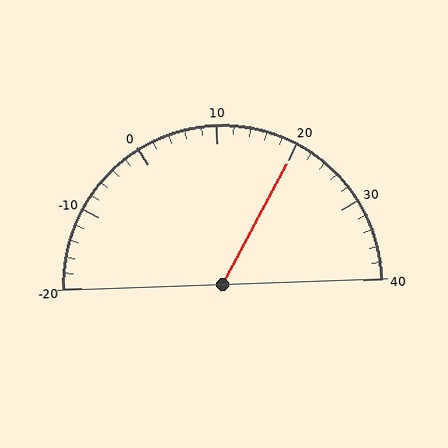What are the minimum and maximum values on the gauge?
The gauge ranges from -20 to 40.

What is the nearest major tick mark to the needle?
The nearest major tick mark is 20.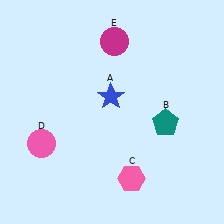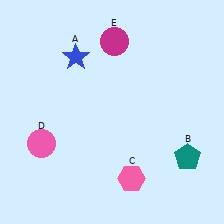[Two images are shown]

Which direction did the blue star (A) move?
The blue star (A) moved up.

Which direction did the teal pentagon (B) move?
The teal pentagon (B) moved down.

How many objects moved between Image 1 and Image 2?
2 objects moved between the two images.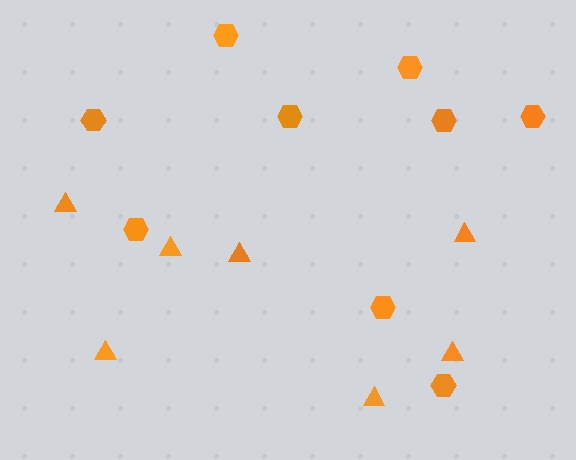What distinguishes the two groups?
There are 2 groups: one group of triangles (7) and one group of hexagons (9).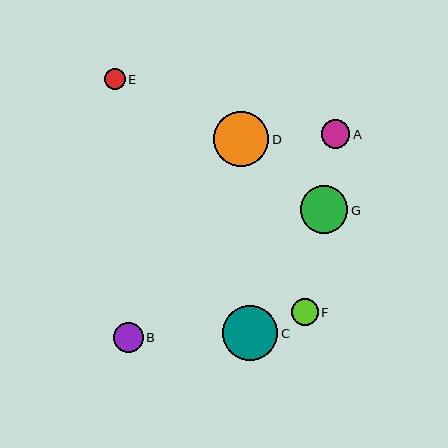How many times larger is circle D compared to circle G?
Circle D is approximately 1.2 times the size of circle G.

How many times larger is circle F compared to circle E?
Circle F is approximately 1.3 times the size of circle E.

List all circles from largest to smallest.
From largest to smallest: C, D, G, B, A, F, E.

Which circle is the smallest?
Circle E is the smallest with a size of approximately 21 pixels.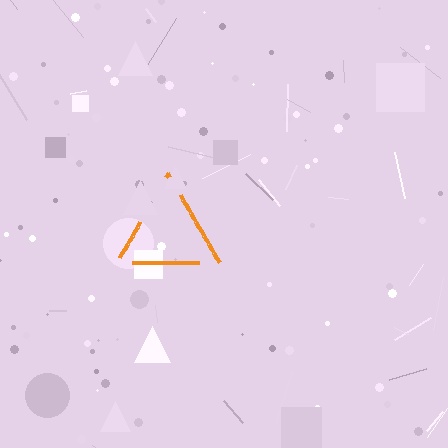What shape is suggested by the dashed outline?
The dashed outline suggests a triangle.